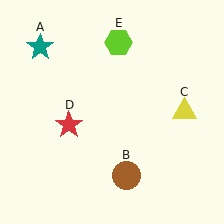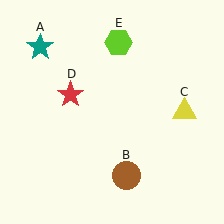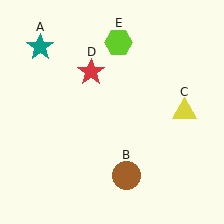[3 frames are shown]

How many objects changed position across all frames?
1 object changed position: red star (object D).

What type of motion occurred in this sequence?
The red star (object D) rotated clockwise around the center of the scene.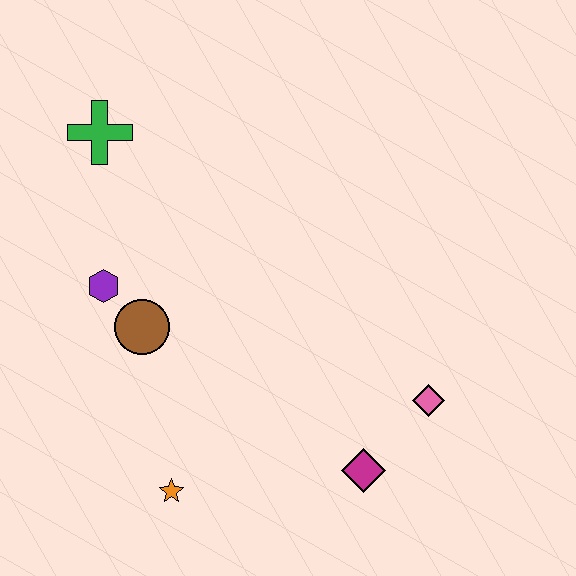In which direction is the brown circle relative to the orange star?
The brown circle is above the orange star.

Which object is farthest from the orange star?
The green cross is farthest from the orange star.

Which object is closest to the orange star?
The brown circle is closest to the orange star.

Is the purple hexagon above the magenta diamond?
Yes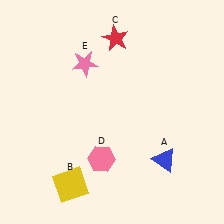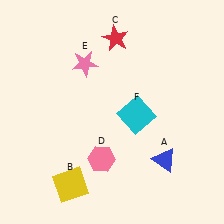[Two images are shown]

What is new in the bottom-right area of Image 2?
A cyan square (F) was added in the bottom-right area of Image 2.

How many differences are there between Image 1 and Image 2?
There is 1 difference between the two images.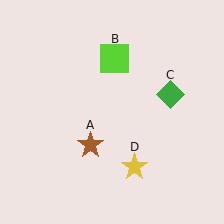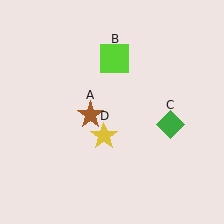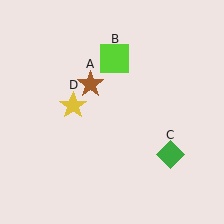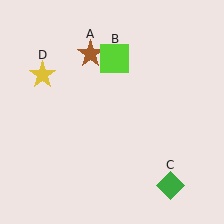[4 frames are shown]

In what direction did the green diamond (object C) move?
The green diamond (object C) moved down.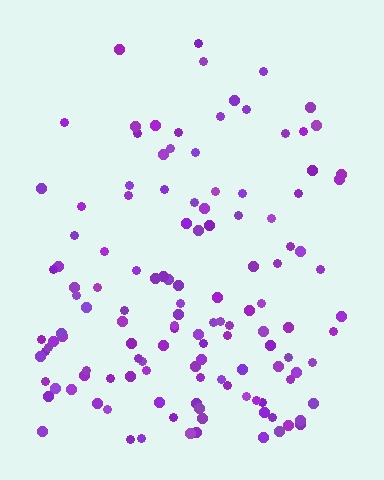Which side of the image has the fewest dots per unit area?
The top.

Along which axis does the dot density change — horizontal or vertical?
Vertical.